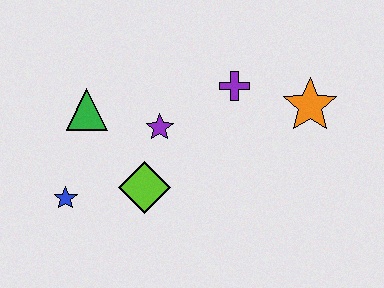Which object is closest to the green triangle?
The purple star is closest to the green triangle.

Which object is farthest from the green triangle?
The orange star is farthest from the green triangle.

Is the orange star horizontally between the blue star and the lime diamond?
No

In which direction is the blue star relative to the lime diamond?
The blue star is to the left of the lime diamond.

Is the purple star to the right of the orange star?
No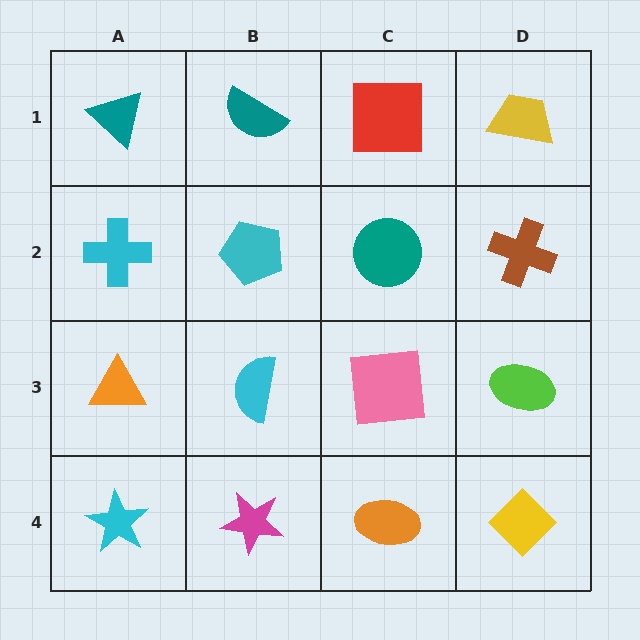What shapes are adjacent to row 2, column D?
A yellow trapezoid (row 1, column D), a lime ellipse (row 3, column D), a teal circle (row 2, column C).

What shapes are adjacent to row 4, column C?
A pink square (row 3, column C), a magenta star (row 4, column B), a yellow diamond (row 4, column D).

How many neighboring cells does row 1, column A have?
2.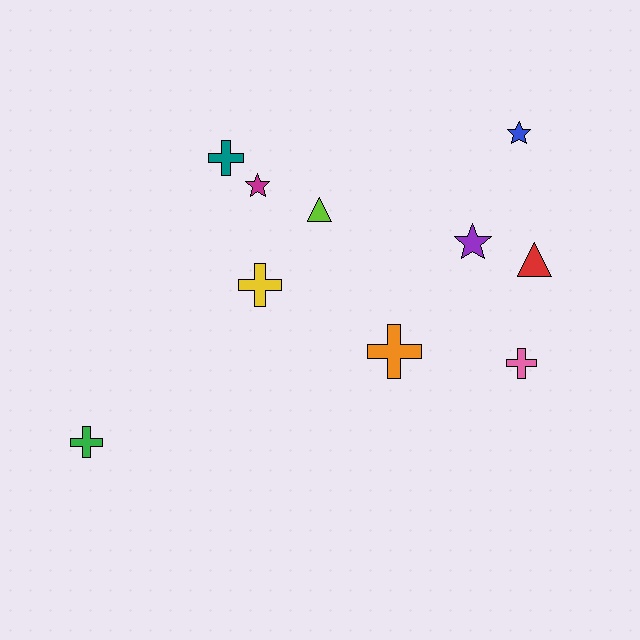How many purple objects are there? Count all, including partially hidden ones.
There is 1 purple object.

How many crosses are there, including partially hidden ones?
There are 5 crosses.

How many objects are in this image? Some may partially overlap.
There are 10 objects.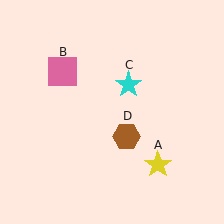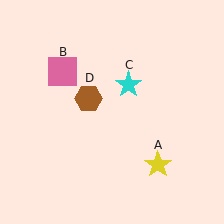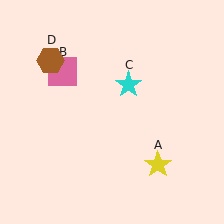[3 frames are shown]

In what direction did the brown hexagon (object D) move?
The brown hexagon (object D) moved up and to the left.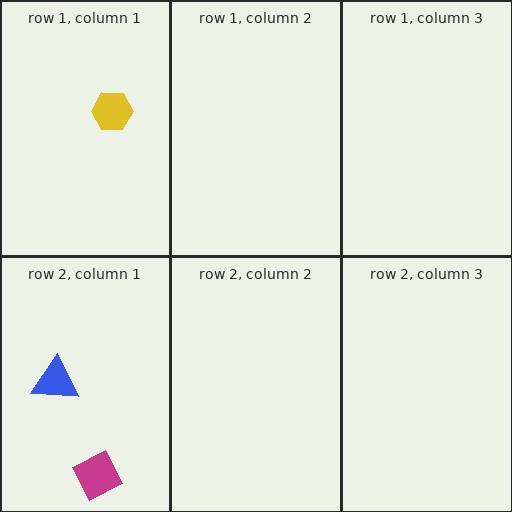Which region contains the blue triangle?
The row 2, column 1 region.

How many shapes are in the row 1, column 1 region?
1.